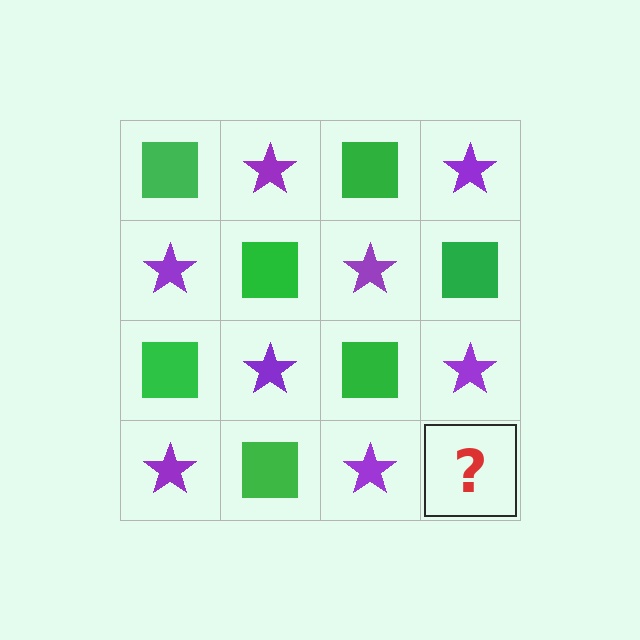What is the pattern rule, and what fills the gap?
The rule is that it alternates green square and purple star in a checkerboard pattern. The gap should be filled with a green square.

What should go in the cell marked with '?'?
The missing cell should contain a green square.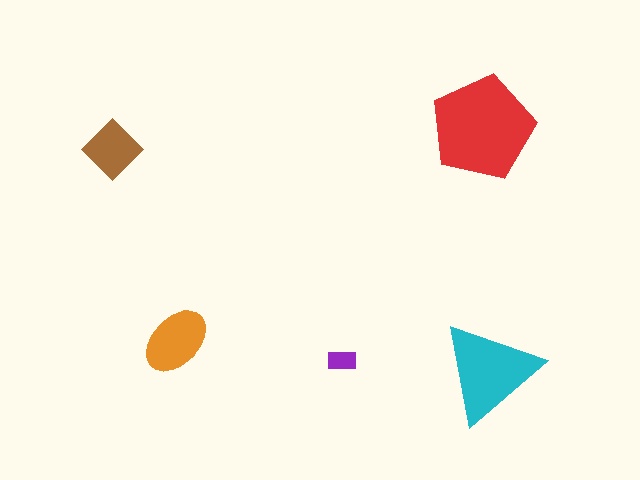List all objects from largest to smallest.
The red pentagon, the cyan triangle, the orange ellipse, the brown diamond, the purple rectangle.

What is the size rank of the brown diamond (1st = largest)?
4th.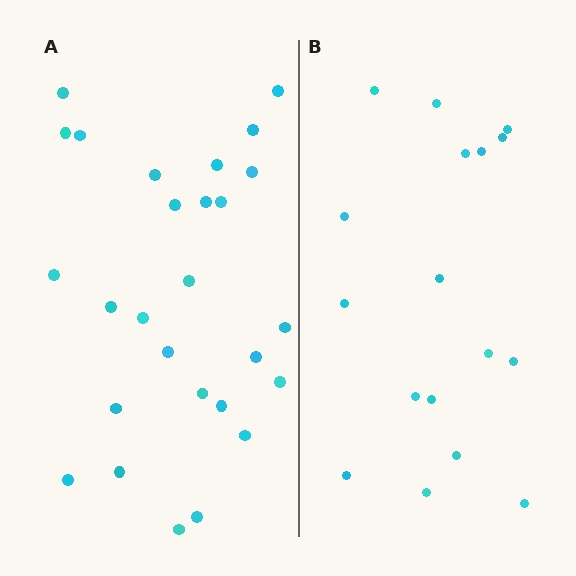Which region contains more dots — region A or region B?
Region A (the left region) has more dots.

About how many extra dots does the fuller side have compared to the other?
Region A has roughly 10 or so more dots than region B.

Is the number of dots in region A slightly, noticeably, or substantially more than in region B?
Region A has substantially more. The ratio is roughly 1.6 to 1.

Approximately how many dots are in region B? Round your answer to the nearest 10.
About 20 dots. (The exact count is 17, which rounds to 20.)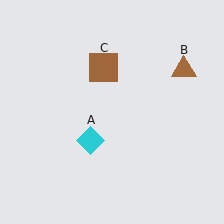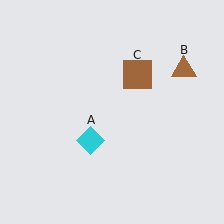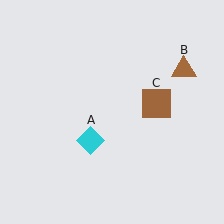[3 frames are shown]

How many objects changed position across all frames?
1 object changed position: brown square (object C).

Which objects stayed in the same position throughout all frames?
Cyan diamond (object A) and brown triangle (object B) remained stationary.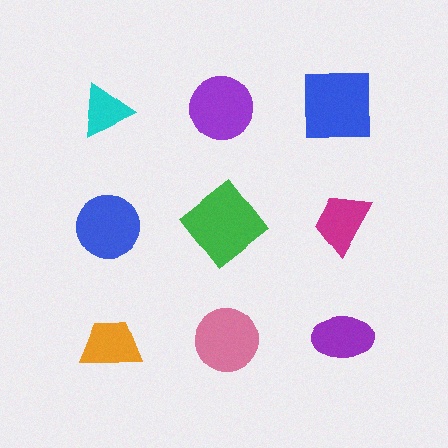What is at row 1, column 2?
A purple circle.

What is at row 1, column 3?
A blue square.